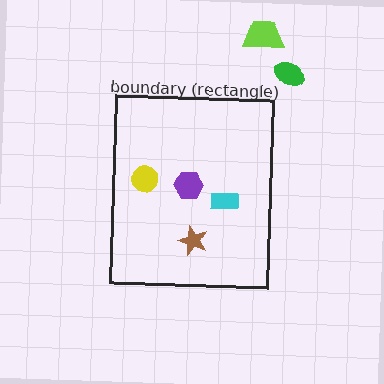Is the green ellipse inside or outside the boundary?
Outside.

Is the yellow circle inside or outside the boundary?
Inside.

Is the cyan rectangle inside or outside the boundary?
Inside.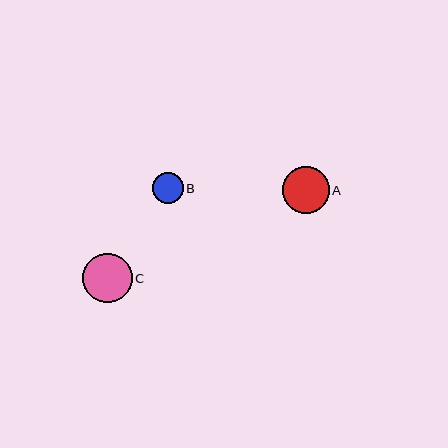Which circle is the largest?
Circle C is the largest with a size of approximately 50 pixels.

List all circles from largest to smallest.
From largest to smallest: C, A, B.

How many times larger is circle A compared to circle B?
Circle A is approximately 1.5 times the size of circle B.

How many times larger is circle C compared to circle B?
Circle C is approximately 1.6 times the size of circle B.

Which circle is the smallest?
Circle B is the smallest with a size of approximately 31 pixels.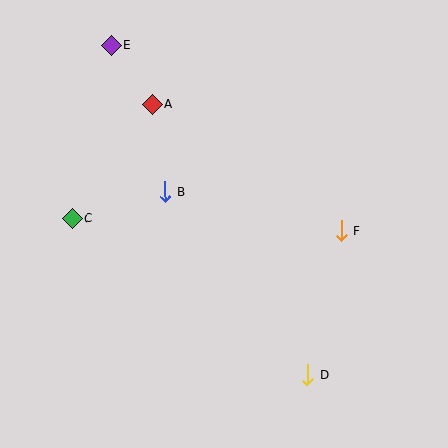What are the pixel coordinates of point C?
Point C is at (72, 218).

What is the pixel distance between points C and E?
The distance between C and E is 177 pixels.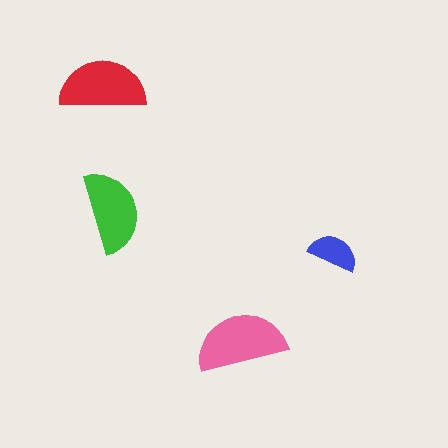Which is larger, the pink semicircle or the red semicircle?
The pink one.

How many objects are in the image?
There are 4 objects in the image.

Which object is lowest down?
The pink semicircle is bottommost.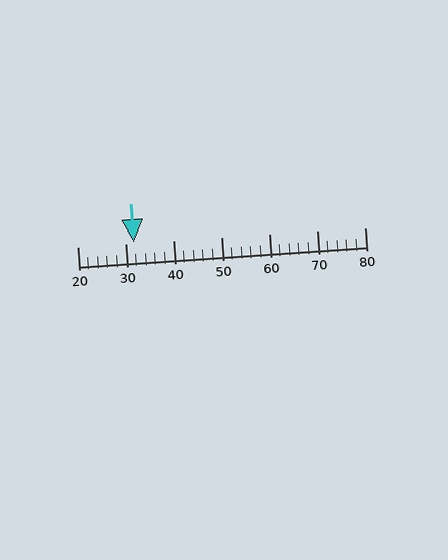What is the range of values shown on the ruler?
The ruler shows values from 20 to 80.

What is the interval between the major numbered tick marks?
The major tick marks are spaced 10 units apart.